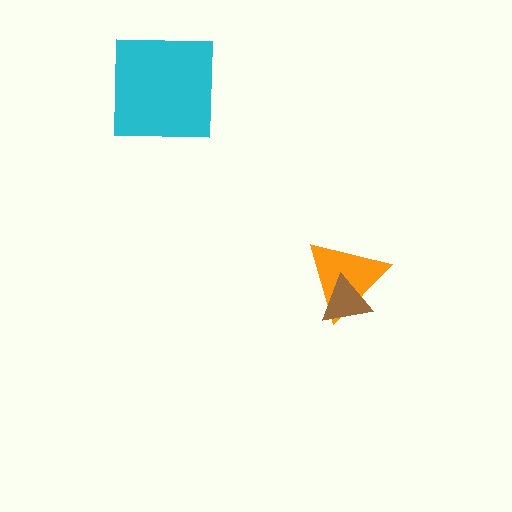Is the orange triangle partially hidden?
Yes, it is partially covered by another shape.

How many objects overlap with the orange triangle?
1 object overlaps with the orange triangle.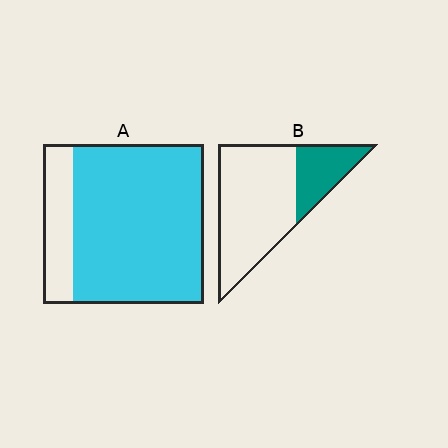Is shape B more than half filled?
No.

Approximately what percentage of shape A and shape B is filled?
A is approximately 80% and B is approximately 25%.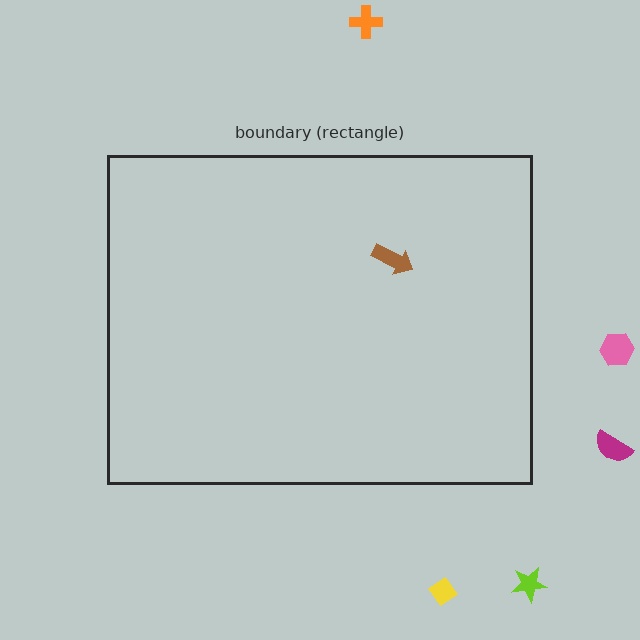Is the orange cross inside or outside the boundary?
Outside.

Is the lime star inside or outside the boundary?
Outside.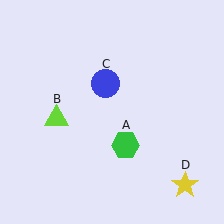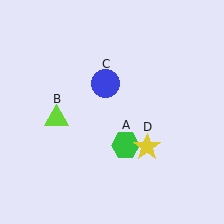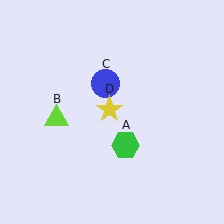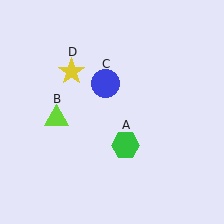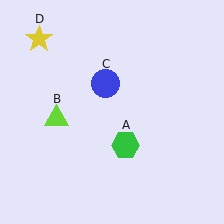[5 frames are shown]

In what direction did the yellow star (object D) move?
The yellow star (object D) moved up and to the left.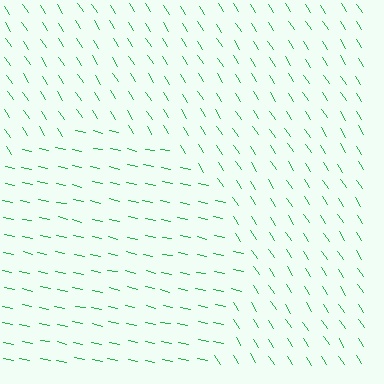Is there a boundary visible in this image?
Yes, there is a texture boundary formed by a change in line orientation.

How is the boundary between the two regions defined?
The boundary is defined purely by a change in line orientation (approximately 45 degrees difference). All lines are the same color and thickness.